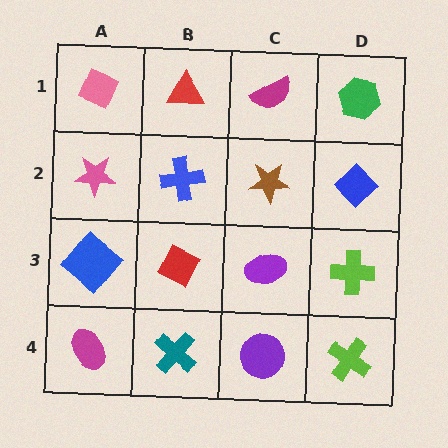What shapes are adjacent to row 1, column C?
A brown star (row 2, column C), a red triangle (row 1, column B), a green hexagon (row 1, column D).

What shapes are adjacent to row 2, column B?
A red triangle (row 1, column B), a red diamond (row 3, column B), a pink star (row 2, column A), a brown star (row 2, column C).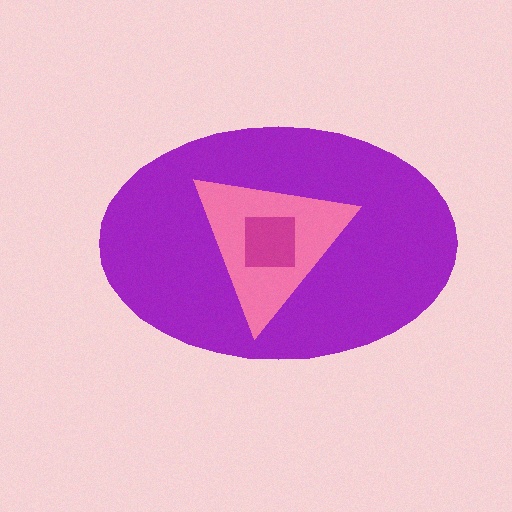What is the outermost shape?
The purple ellipse.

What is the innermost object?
The magenta square.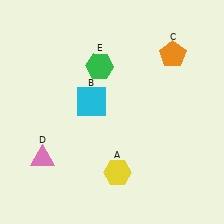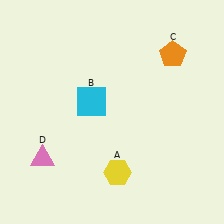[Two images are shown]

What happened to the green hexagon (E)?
The green hexagon (E) was removed in Image 2. It was in the top-left area of Image 1.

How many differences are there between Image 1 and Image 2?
There is 1 difference between the two images.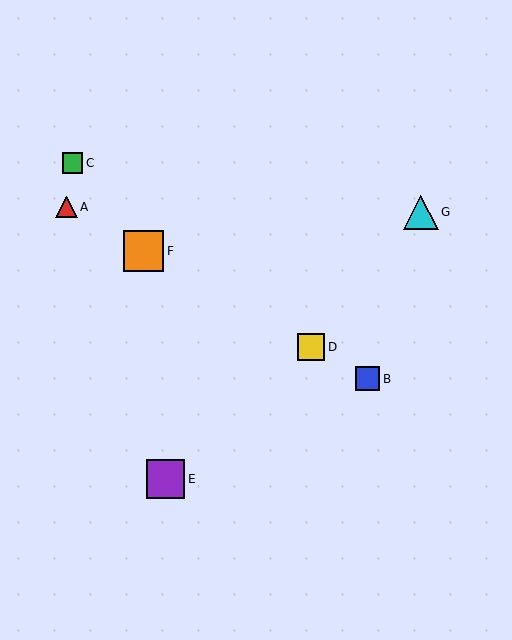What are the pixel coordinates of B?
Object B is at (367, 379).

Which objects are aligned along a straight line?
Objects A, B, D, F are aligned along a straight line.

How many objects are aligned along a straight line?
4 objects (A, B, D, F) are aligned along a straight line.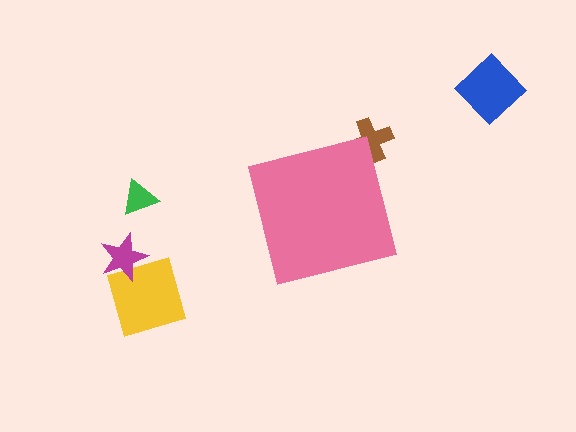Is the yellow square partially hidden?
No, the yellow square is fully visible.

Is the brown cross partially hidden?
Yes, the brown cross is partially hidden behind the pink square.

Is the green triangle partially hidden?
No, the green triangle is fully visible.